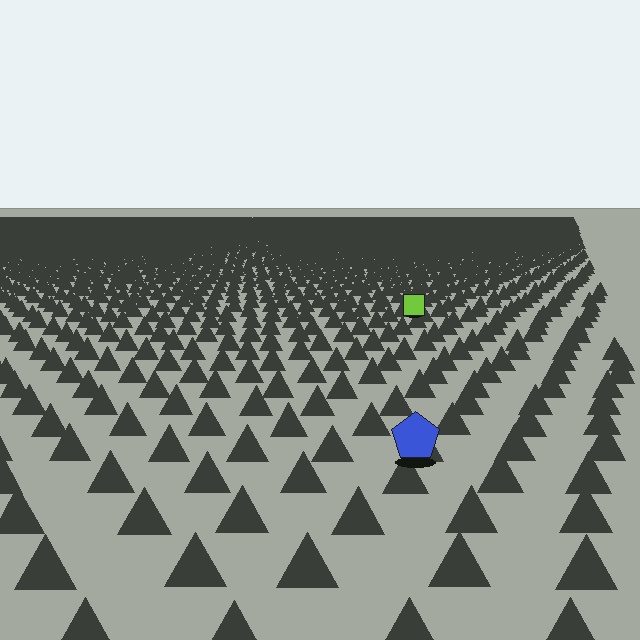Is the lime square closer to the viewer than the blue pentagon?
No. The blue pentagon is closer — you can tell from the texture gradient: the ground texture is coarser near it.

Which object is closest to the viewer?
The blue pentagon is closest. The texture marks near it are larger and more spread out.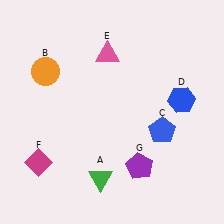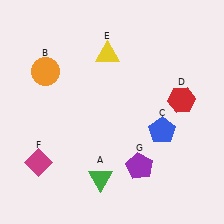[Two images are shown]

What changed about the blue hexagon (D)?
In Image 1, D is blue. In Image 2, it changed to red.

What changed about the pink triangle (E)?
In Image 1, E is pink. In Image 2, it changed to yellow.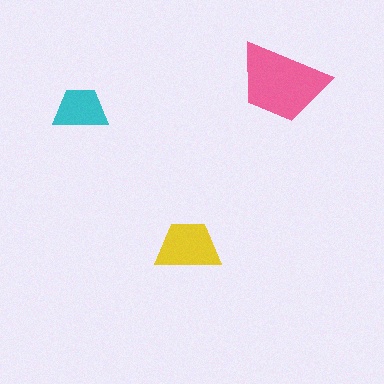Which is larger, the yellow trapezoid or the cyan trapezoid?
The yellow one.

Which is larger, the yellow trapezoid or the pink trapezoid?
The pink one.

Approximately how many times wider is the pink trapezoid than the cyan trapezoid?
About 1.5 times wider.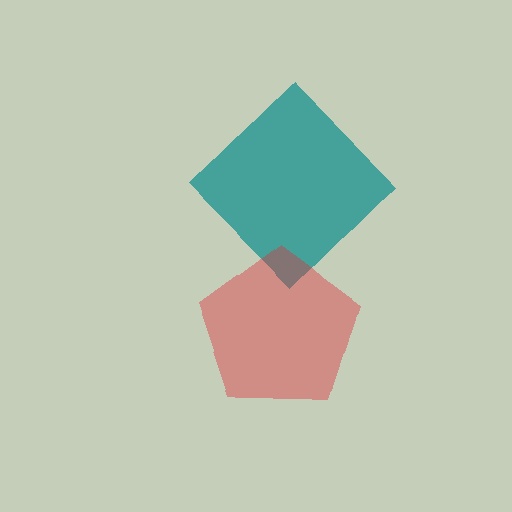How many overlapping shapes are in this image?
There are 2 overlapping shapes in the image.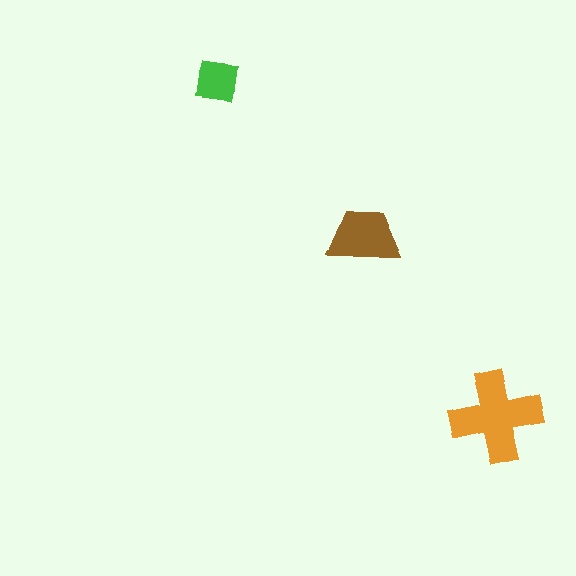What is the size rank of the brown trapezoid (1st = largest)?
2nd.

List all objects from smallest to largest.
The green square, the brown trapezoid, the orange cross.